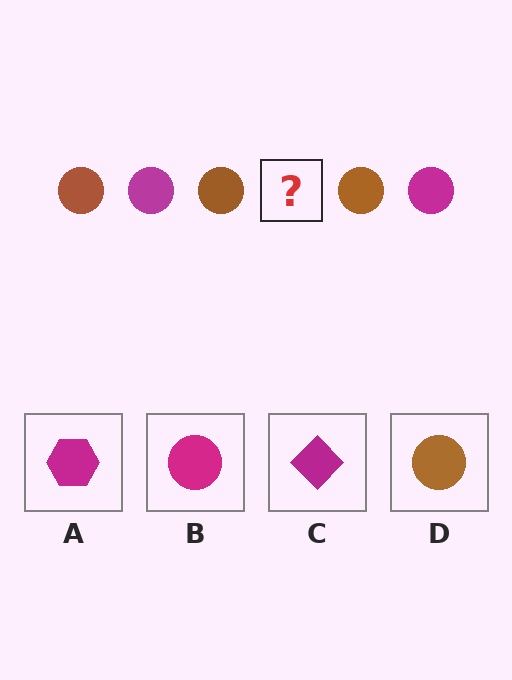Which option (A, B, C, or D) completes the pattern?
B.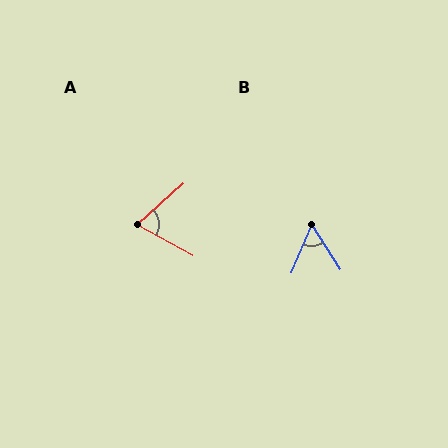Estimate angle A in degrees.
Approximately 71 degrees.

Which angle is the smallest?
B, at approximately 55 degrees.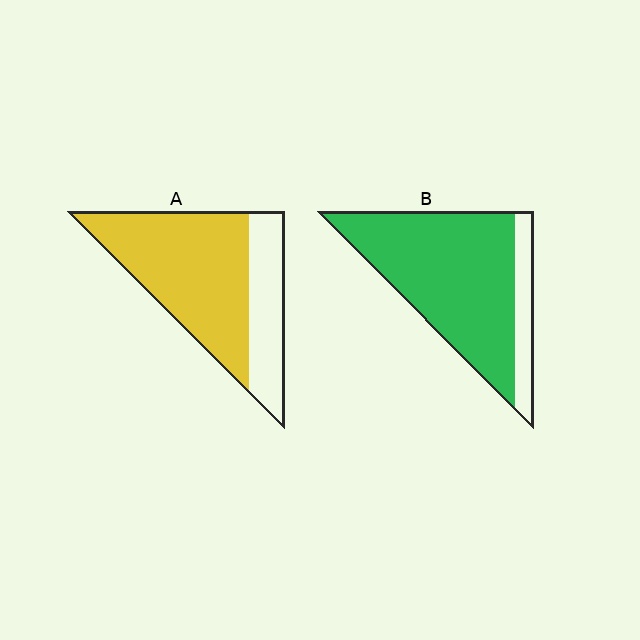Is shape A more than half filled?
Yes.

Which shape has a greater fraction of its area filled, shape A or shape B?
Shape B.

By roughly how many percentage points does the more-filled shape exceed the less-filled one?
By roughly 15 percentage points (B over A).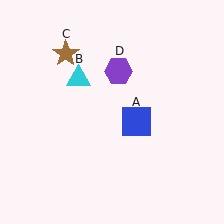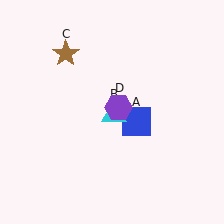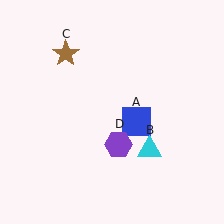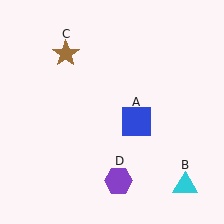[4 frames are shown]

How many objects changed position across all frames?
2 objects changed position: cyan triangle (object B), purple hexagon (object D).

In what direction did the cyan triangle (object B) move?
The cyan triangle (object B) moved down and to the right.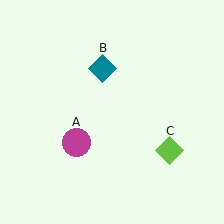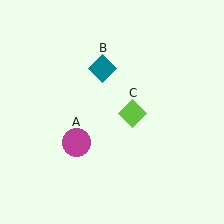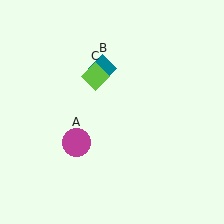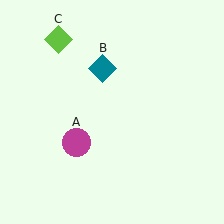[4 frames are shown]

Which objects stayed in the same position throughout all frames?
Magenta circle (object A) and teal diamond (object B) remained stationary.